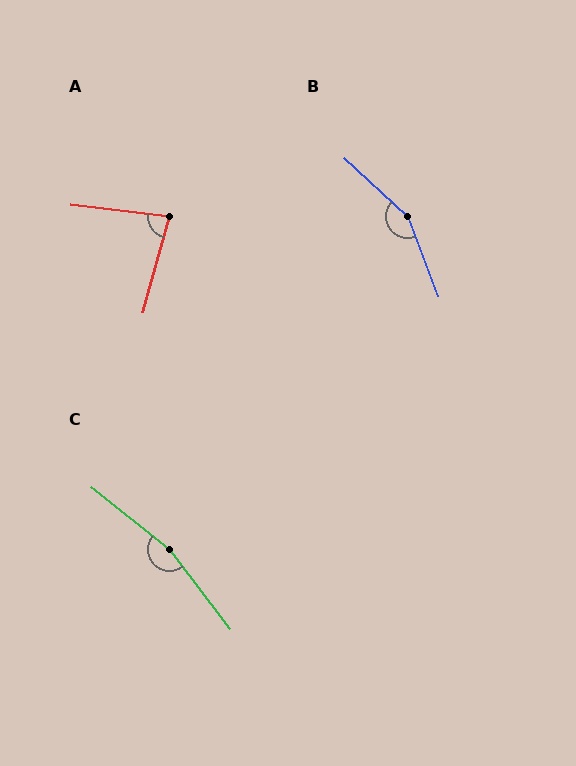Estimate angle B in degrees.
Approximately 154 degrees.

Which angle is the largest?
C, at approximately 166 degrees.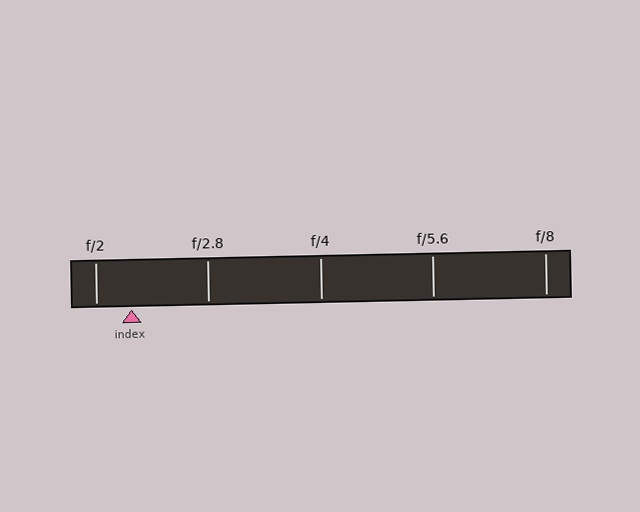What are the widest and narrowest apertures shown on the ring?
The widest aperture shown is f/2 and the narrowest is f/8.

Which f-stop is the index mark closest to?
The index mark is closest to f/2.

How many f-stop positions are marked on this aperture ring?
There are 5 f-stop positions marked.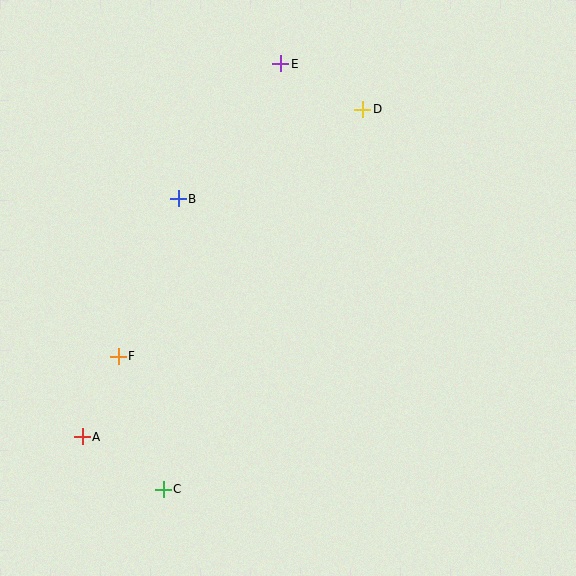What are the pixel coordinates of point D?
Point D is at (363, 109).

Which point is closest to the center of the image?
Point B at (178, 199) is closest to the center.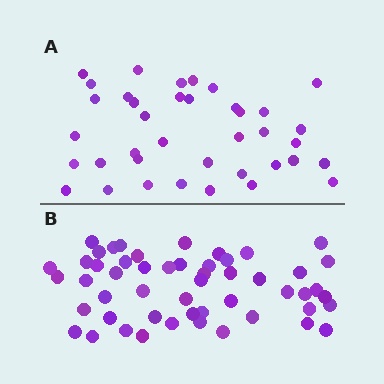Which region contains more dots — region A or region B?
Region B (the bottom region) has more dots.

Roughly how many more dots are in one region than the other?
Region B has approximately 15 more dots than region A.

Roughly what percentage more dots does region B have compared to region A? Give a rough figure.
About 35% more.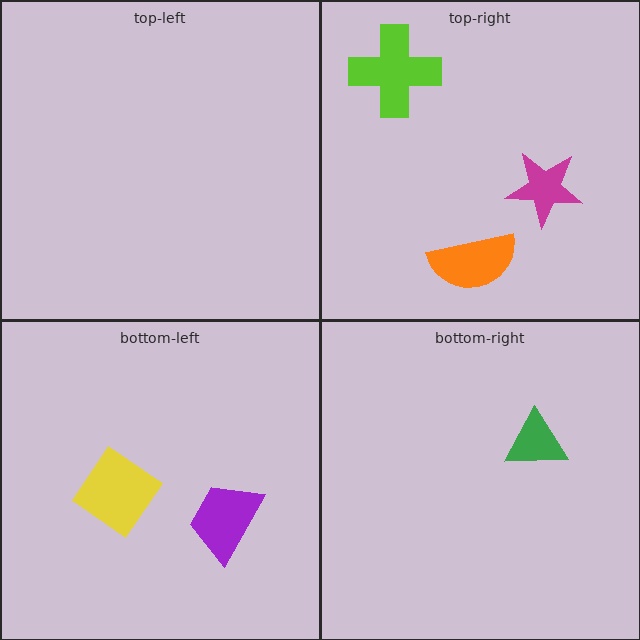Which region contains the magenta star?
The top-right region.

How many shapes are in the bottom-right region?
1.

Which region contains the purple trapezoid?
The bottom-left region.